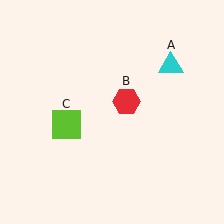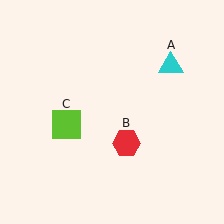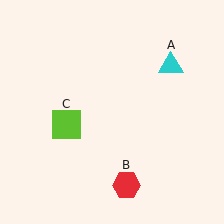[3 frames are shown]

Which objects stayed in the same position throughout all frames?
Cyan triangle (object A) and lime square (object C) remained stationary.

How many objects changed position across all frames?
1 object changed position: red hexagon (object B).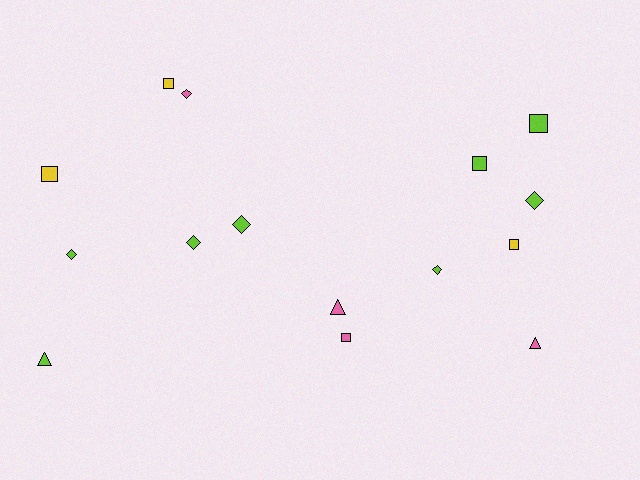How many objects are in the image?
There are 15 objects.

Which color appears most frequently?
Lime, with 8 objects.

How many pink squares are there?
There is 1 pink square.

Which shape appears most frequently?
Square, with 6 objects.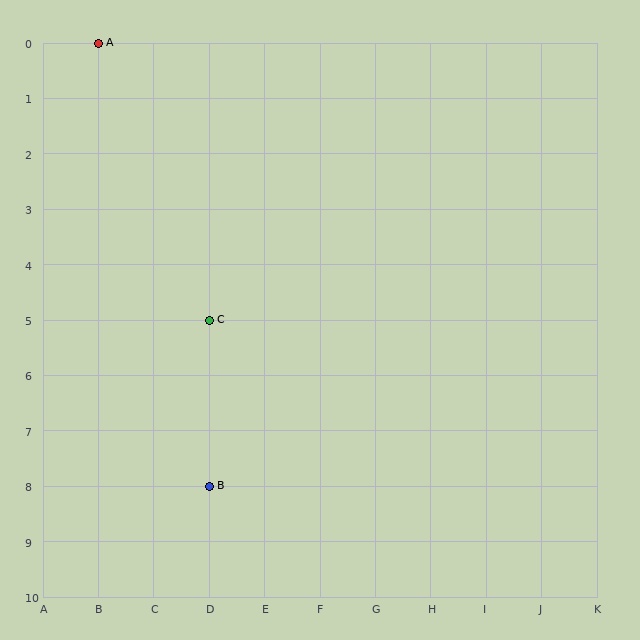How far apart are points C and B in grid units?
Points C and B are 3 rows apart.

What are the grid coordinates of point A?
Point A is at grid coordinates (B, 0).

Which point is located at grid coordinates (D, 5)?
Point C is at (D, 5).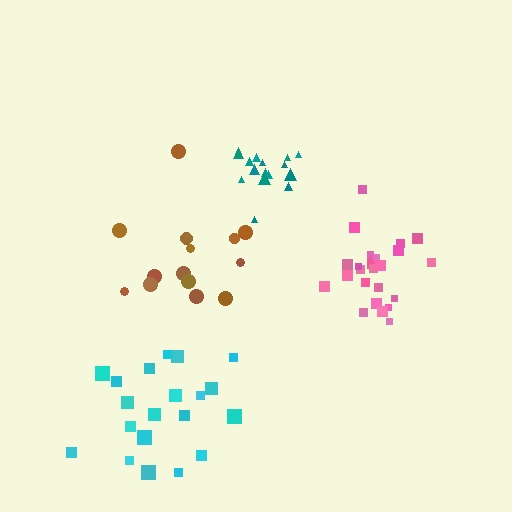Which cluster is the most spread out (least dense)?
Brown.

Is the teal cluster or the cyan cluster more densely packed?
Teal.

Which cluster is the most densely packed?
Teal.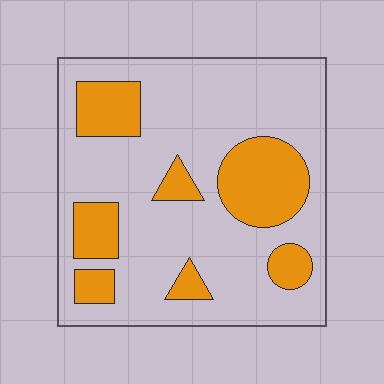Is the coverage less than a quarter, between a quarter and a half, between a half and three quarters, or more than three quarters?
Between a quarter and a half.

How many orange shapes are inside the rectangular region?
7.